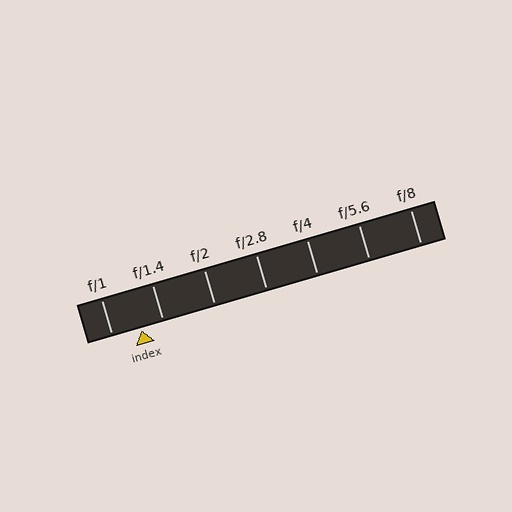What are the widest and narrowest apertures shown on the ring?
The widest aperture shown is f/1 and the narrowest is f/8.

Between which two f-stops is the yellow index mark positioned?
The index mark is between f/1 and f/1.4.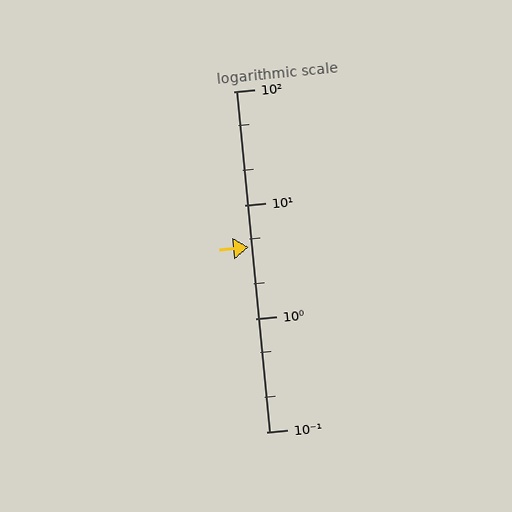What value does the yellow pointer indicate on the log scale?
The pointer indicates approximately 4.2.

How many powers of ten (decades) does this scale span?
The scale spans 3 decades, from 0.1 to 100.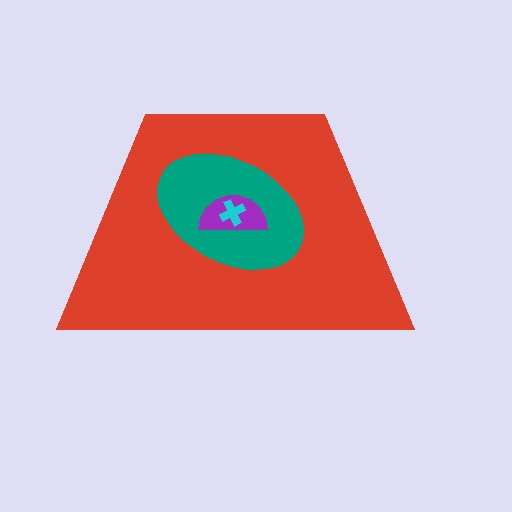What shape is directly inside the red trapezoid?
The teal ellipse.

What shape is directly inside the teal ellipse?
The purple semicircle.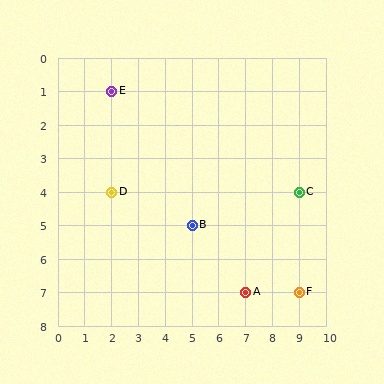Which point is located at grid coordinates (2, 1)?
Point E is at (2, 1).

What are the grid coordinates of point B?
Point B is at grid coordinates (5, 5).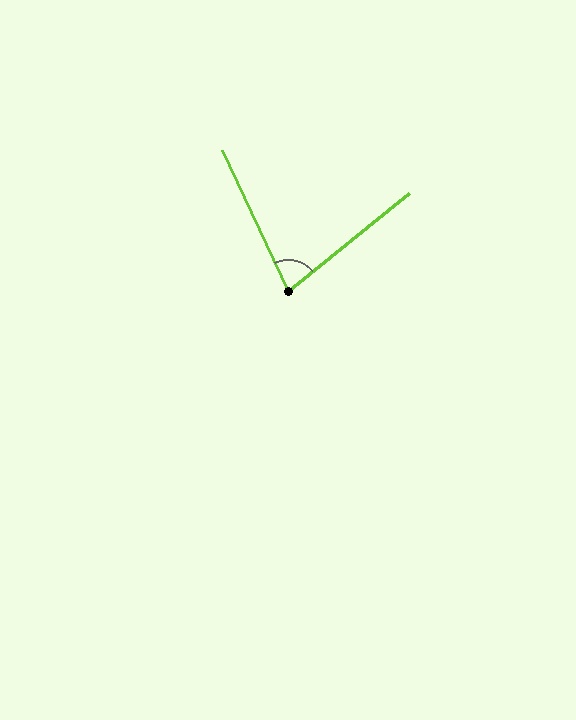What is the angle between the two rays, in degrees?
Approximately 76 degrees.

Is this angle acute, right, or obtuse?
It is acute.